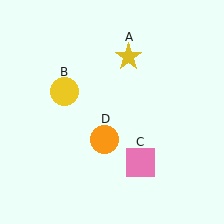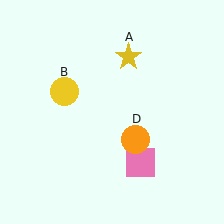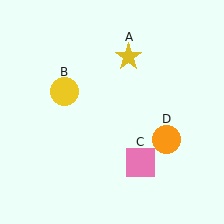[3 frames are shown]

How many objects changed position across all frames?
1 object changed position: orange circle (object D).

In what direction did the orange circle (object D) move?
The orange circle (object D) moved right.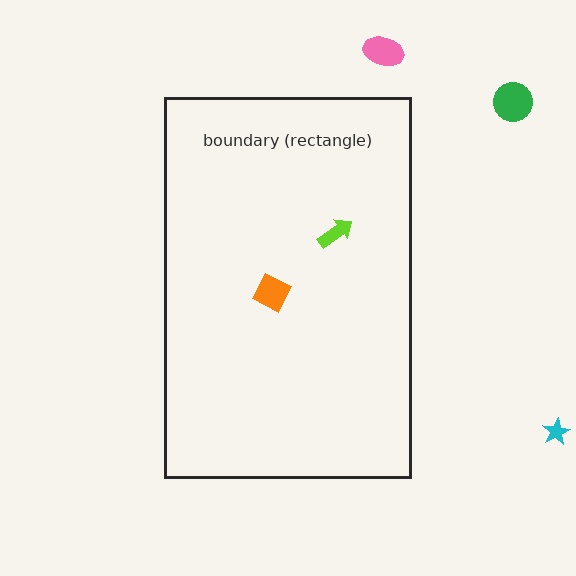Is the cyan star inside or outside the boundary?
Outside.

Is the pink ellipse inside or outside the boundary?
Outside.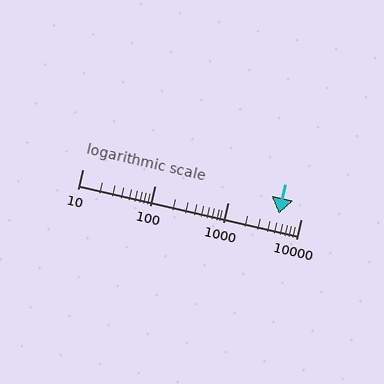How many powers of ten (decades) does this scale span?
The scale spans 3 decades, from 10 to 10000.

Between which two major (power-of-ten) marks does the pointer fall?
The pointer is between 1000 and 10000.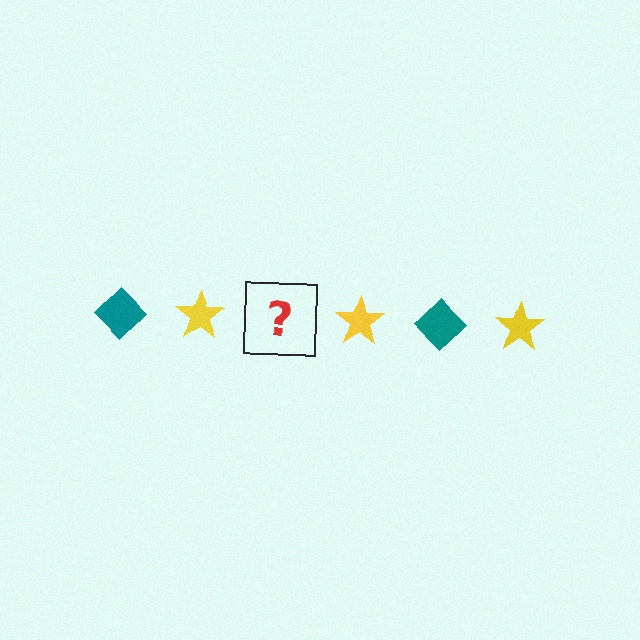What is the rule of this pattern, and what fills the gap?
The rule is that the pattern alternates between teal diamond and yellow star. The gap should be filled with a teal diamond.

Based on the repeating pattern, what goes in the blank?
The blank should be a teal diamond.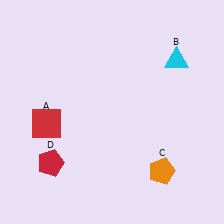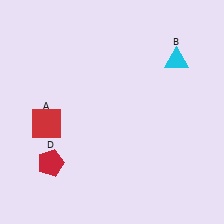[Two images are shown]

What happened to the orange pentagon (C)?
The orange pentagon (C) was removed in Image 2. It was in the bottom-right area of Image 1.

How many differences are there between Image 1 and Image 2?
There is 1 difference between the two images.